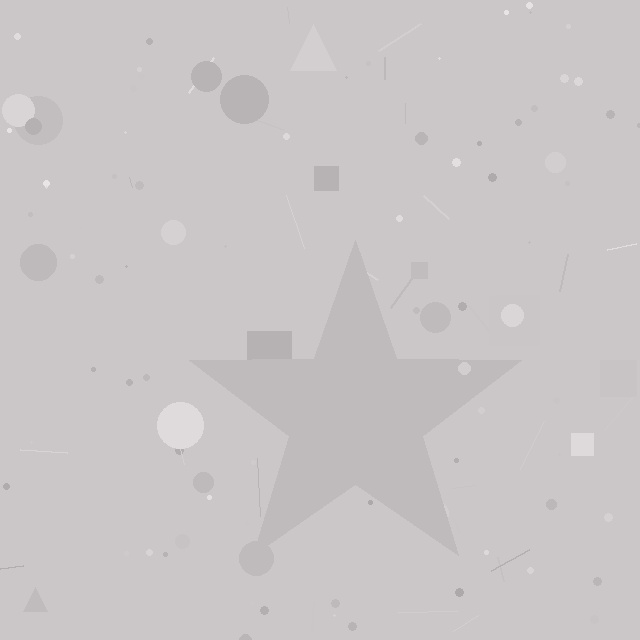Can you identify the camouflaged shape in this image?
The camouflaged shape is a star.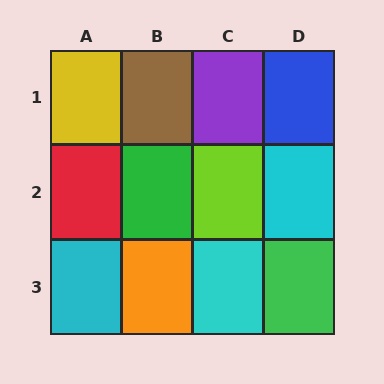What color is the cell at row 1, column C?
Purple.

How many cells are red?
1 cell is red.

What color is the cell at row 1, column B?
Brown.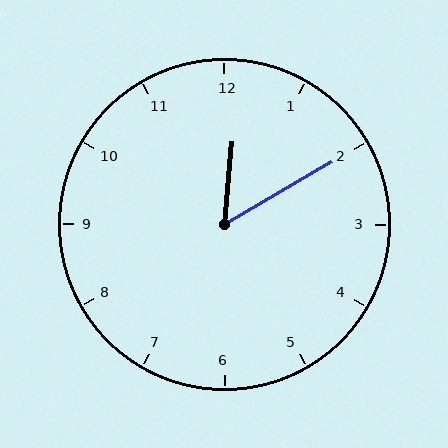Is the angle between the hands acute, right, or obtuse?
It is acute.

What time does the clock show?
12:10.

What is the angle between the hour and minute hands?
Approximately 55 degrees.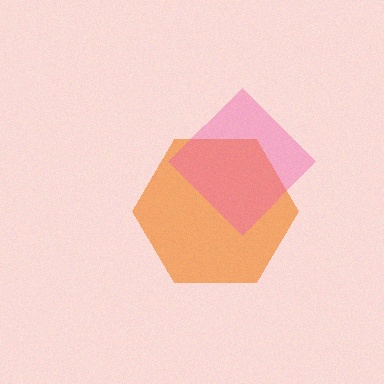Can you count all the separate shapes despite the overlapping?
Yes, there are 2 separate shapes.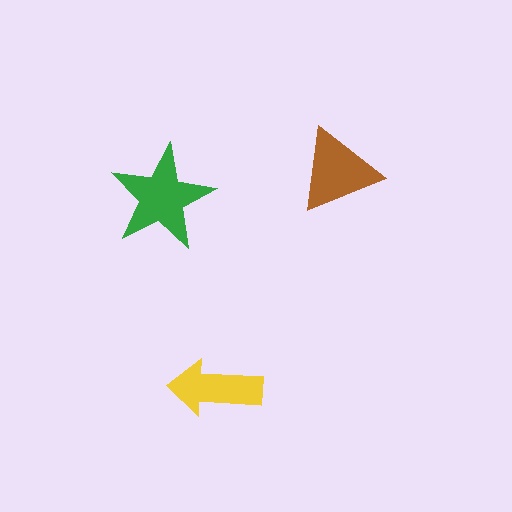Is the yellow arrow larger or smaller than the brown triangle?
Smaller.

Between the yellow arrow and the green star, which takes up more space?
The green star.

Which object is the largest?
The green star.